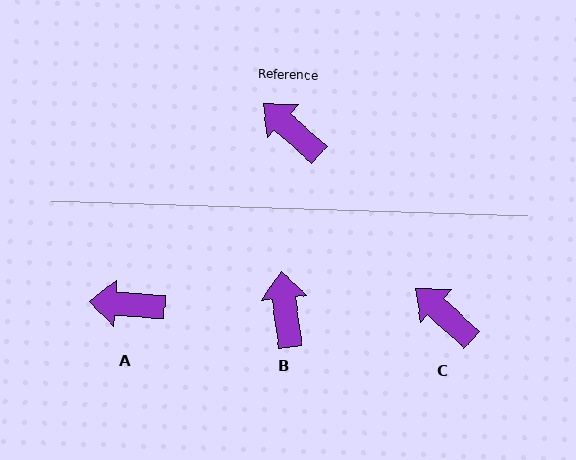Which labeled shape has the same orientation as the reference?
C.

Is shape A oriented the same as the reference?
No, it is off by about 39 degrees.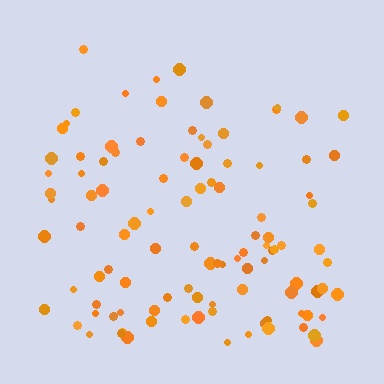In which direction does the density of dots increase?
From top to bottom, with the bottom side densest.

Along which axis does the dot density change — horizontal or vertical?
Vertical.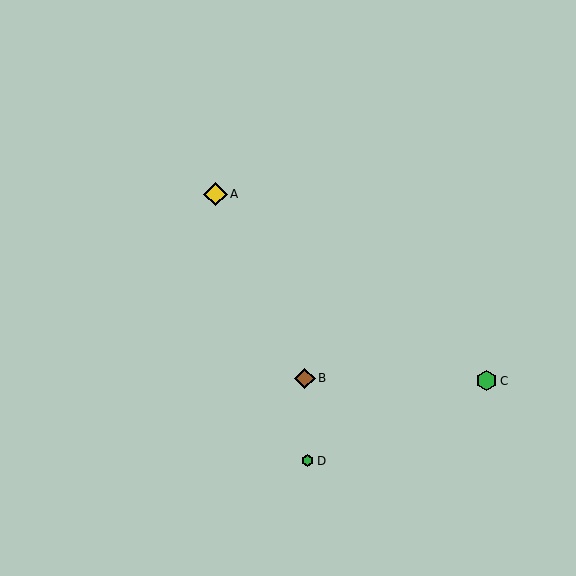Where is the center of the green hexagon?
The center of the green hexagon is at (308, 461).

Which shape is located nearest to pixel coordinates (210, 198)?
The yellow diamond (labeled A) at (215, 194) is nearest to that location.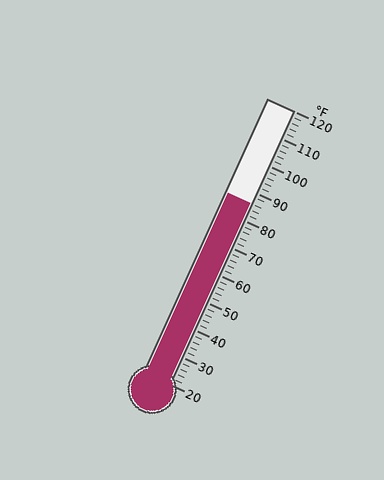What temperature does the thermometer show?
The thermometer shows approximately 86°F.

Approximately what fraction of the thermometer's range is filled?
The thermometer is filled to approximately 65% of its range.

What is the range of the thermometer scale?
The thermometer scale ranges from 20°F to 120°F.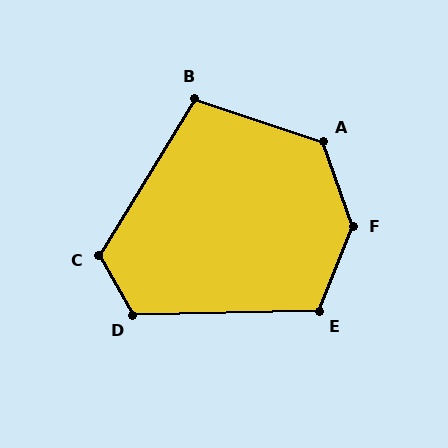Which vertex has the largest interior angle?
F, at approximately 139 degrees.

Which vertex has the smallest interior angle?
B, at approximately 103 degrees.